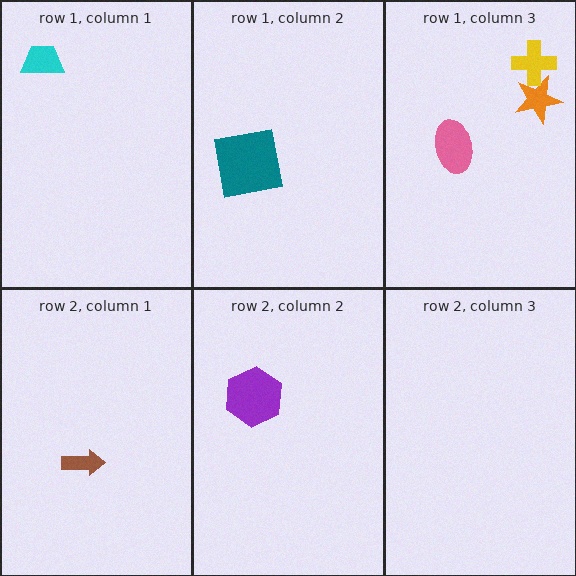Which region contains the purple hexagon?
The row 2, column 2 region.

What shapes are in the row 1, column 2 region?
The teal square.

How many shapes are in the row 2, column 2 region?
1.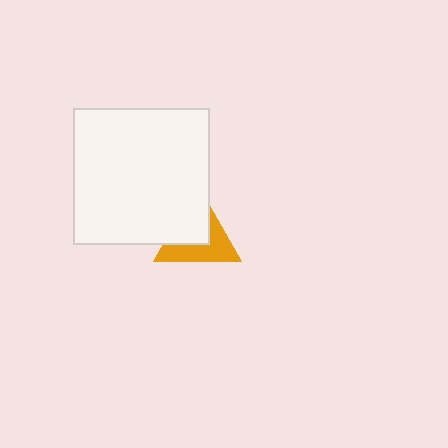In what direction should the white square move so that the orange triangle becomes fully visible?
The white square should move toward the upper-left. That is the shortest direction to clear the overlap and leave the orange triangle fully visible.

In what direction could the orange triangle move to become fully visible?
The orange triangle could move toward the lower-right. That would shift it out from behind the white square entirely.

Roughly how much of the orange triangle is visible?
About half of it is visible (roughly 51%).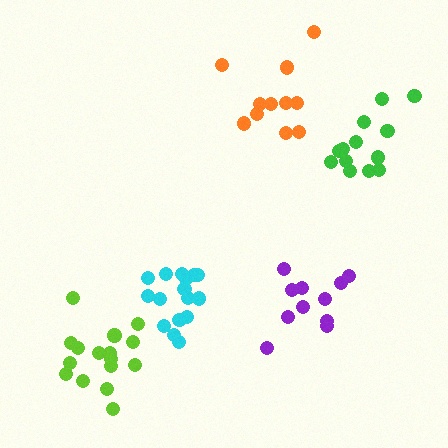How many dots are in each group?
Group 1: 16 dots, Group 2: 16 dots, Group 3: 13 dots, Group 4: 11 dots, Group 5: 11 dots (67 total).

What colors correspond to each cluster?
The clusters are colored: lime, cyan, green, purple, orange.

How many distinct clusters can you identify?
There are 5 distinct clusters.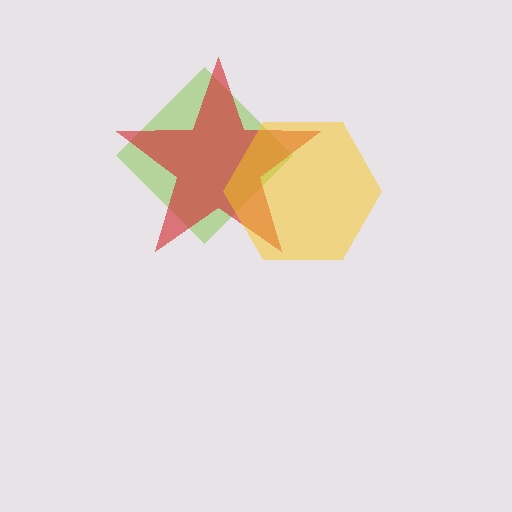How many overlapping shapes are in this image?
There are 3 overlapping shapes in the image.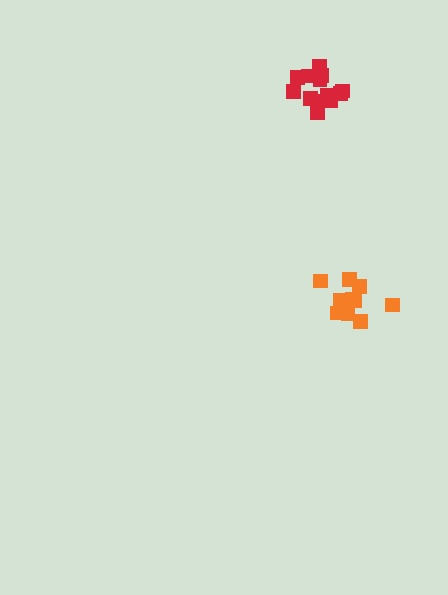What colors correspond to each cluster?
The clusters are colored: red, orange.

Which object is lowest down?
The orange cluster is bottommost.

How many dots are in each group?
Group 1: 13 dots, Group 2: 10 dots (23 total).